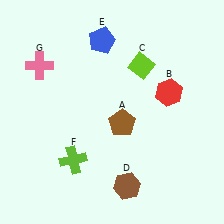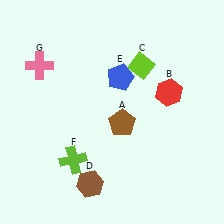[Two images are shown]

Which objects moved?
The objects that moved are: the brown hexagon (D), the blue pentagon (E).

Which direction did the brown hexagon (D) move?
The brown hexagon (D) moved left.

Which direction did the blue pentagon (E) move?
The blue pentagon (E) moved down.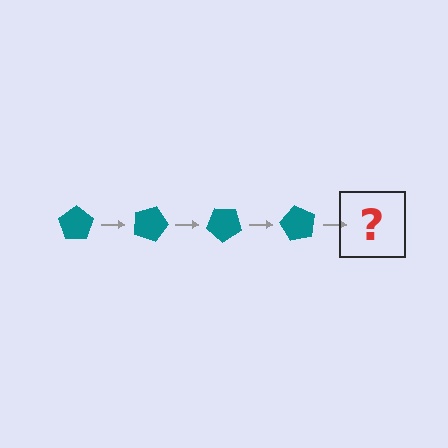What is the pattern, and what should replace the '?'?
The pattern is that the pentagon rotates 20 degrees each step. The '?' should be a teal pentagon rotated 80 degrees.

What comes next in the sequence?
The next element should be a teal pentagon rotated 80 degrees.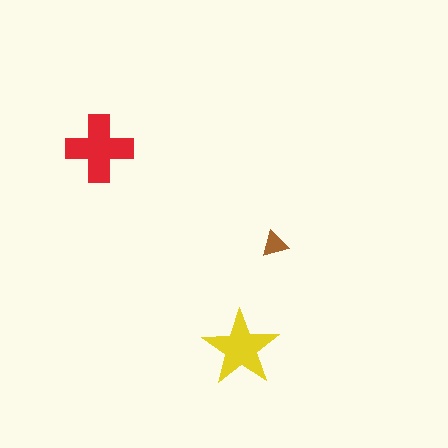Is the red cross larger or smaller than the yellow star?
Larger.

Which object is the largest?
The red cross.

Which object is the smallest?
The brown triangle.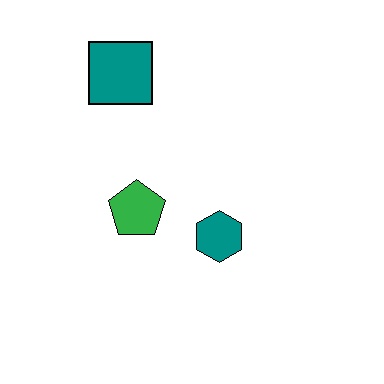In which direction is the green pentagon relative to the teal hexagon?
The green pentagon is to the left of the teal hexagon.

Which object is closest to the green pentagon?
The teal hexagon is closest to the green pentagon.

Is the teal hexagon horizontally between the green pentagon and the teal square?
No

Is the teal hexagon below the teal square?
Yes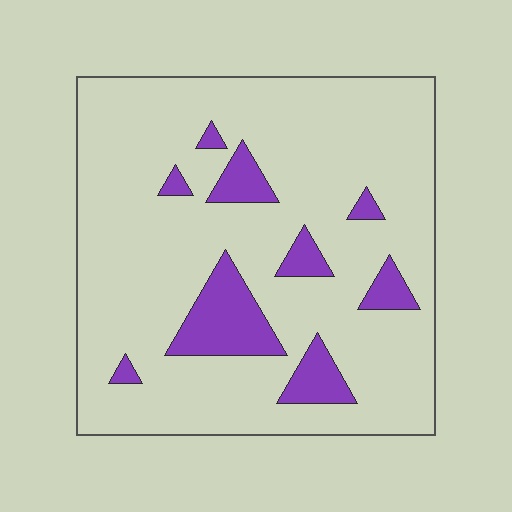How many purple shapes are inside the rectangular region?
9.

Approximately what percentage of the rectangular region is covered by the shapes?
Approximately 15%.